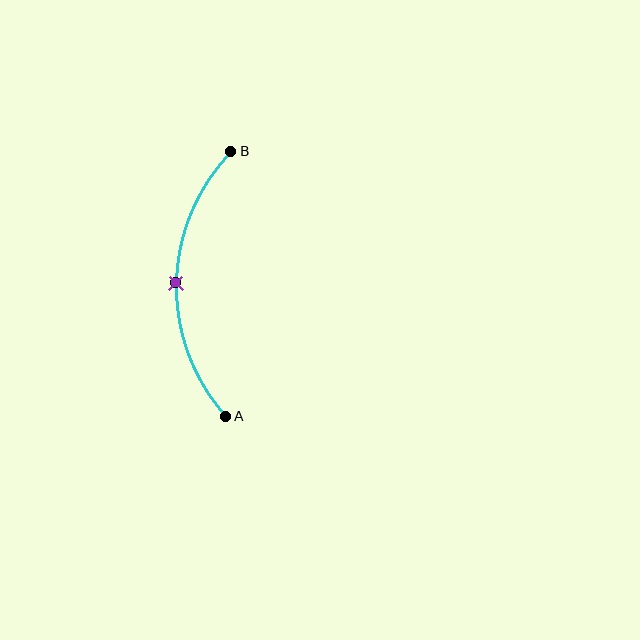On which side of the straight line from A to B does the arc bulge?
The arc bulges to the left of the straight line connecting A and B.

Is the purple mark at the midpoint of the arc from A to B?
Yes. The purple mark lies on the arc at equal arc-length from both A and B — it is the arc midpoint.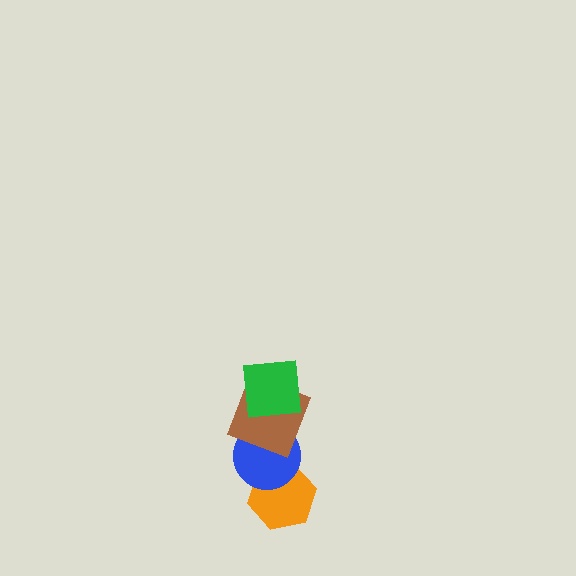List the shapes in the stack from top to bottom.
From top to bottom: the green square, the brown square, the blue circle, the orange hexagon.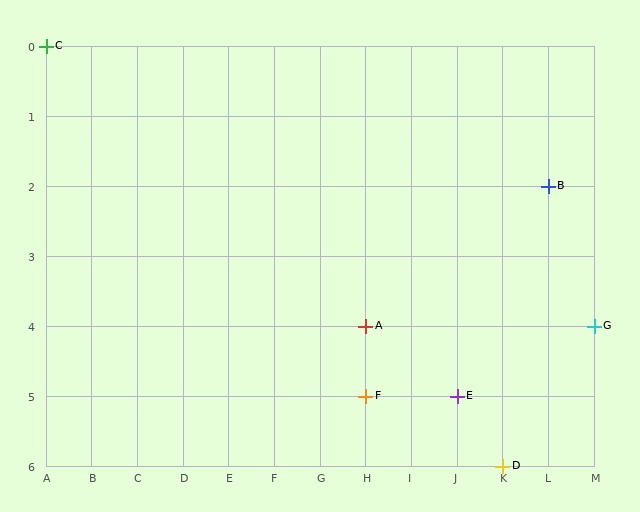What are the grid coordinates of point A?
Point A is at grid coordinates (H, 4).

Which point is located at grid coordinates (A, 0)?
Point C is at (A, 0).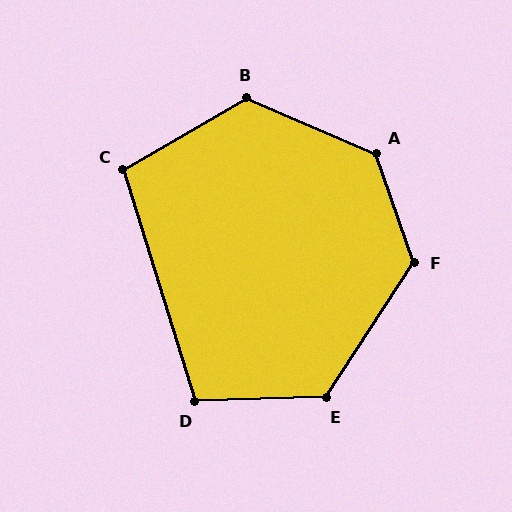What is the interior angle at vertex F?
Approximately 128 degrees (obtuse).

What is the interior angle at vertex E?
Approximately 125 degrees (obtuse).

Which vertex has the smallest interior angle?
C, at approximately 103 degrees.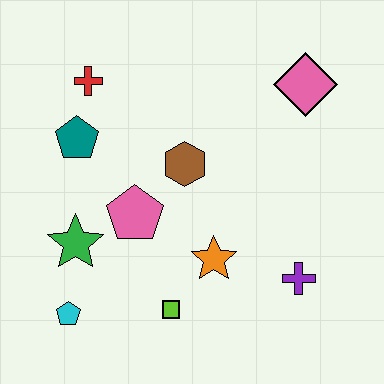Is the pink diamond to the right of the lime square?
Yes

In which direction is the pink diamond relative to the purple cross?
The pink diamond is above the purple cross.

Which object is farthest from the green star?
The pink diamond is farthest from the green star.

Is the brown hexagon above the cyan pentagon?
Yes